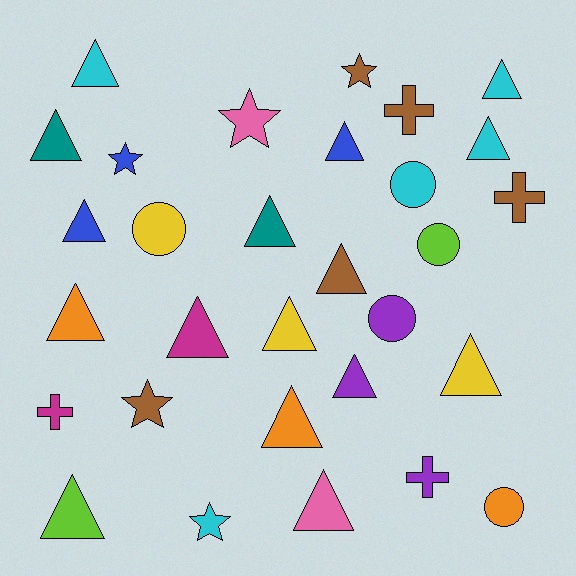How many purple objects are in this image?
There are 3 purple objects.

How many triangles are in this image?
There are 16 triangles.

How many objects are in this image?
There are 30 objects.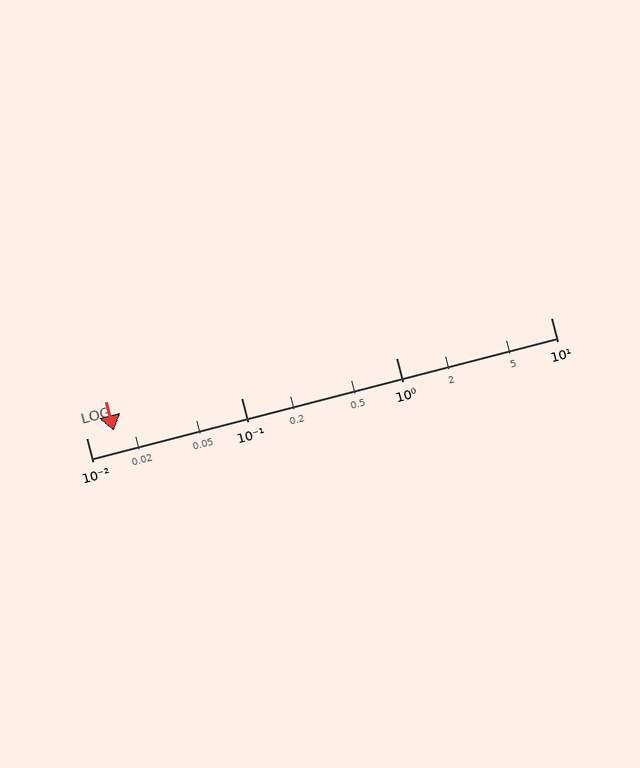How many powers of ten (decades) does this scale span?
The scale spans 3 decades, from 0.01 to 10.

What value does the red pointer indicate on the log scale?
The pointer indicates approximately 0.015.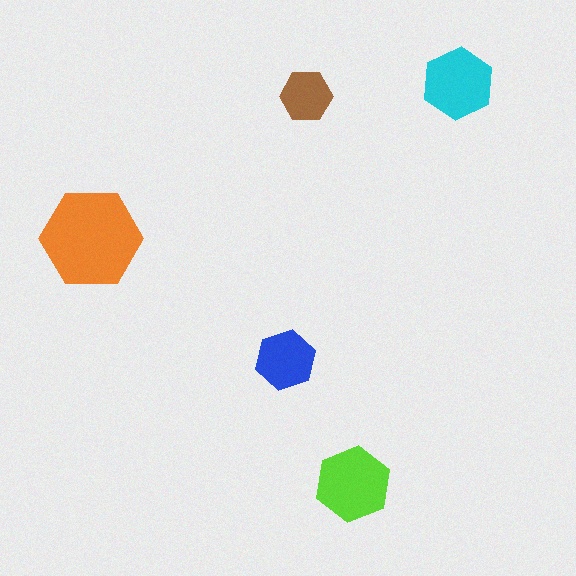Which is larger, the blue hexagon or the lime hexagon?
The lime one.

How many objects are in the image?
There are 5 objects in the image.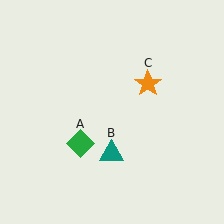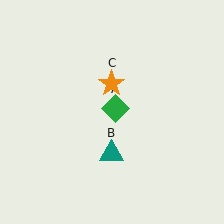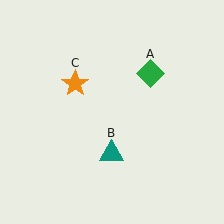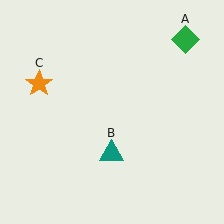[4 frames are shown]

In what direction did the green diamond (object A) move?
The green diamond (object A) moved up and to the right.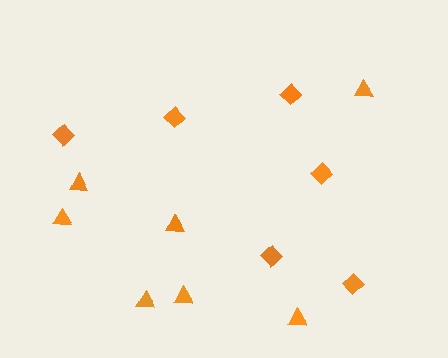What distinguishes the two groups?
There are 2 groups: one group of triangles (7) and one group of diamonds (6).